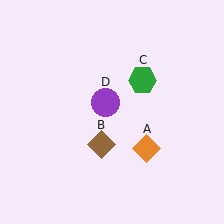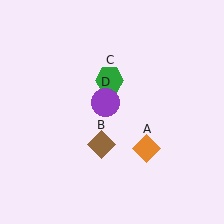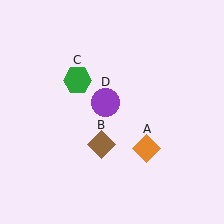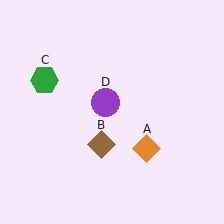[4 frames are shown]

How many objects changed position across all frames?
1 object changed position: green hexagon (object C).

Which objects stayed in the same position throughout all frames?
Orange diamond (object A) and brown diamond (object B) and purple circle (object D) remained stationary.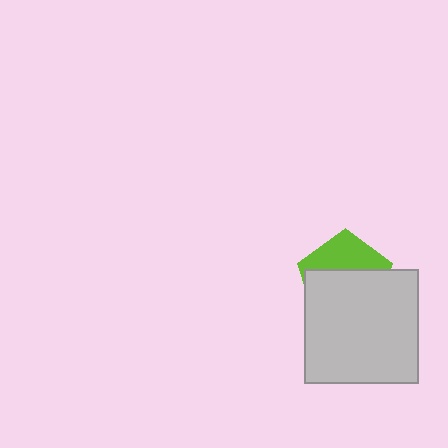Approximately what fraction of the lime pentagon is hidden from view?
Roughly 62% of the lime pentagon is hidden behind the light gray square.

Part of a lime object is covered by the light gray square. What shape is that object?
It is a pentagon.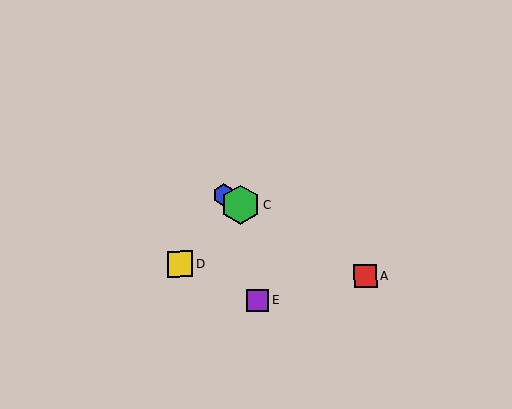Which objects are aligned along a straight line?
Objects A, B, C are aligned along a straight line.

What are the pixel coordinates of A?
Object A is at (366, 276).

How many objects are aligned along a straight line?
3 objects (A, B, C) are aligned along a straight line.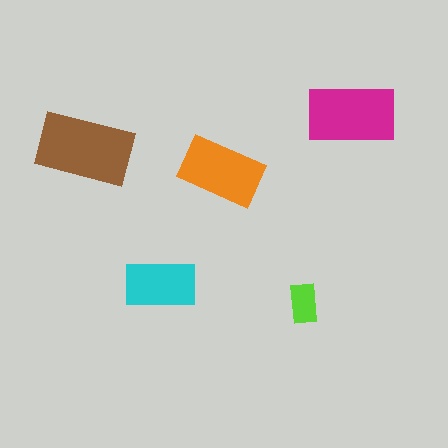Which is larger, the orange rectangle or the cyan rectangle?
The orange one.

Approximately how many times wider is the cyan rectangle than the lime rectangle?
About 2 times wider.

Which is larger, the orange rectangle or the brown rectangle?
The brown one.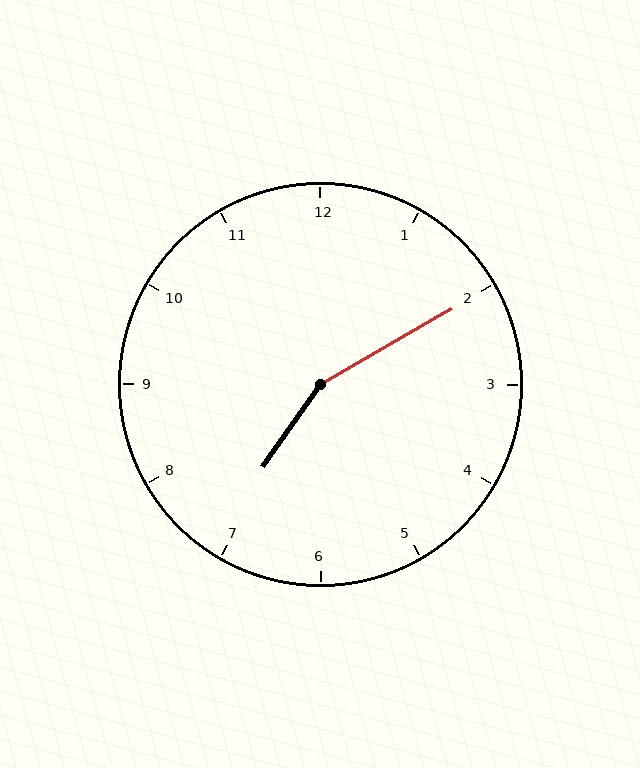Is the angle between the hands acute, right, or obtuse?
It is obtuse.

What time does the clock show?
7:10.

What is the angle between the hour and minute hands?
Approximately 155 degrees.